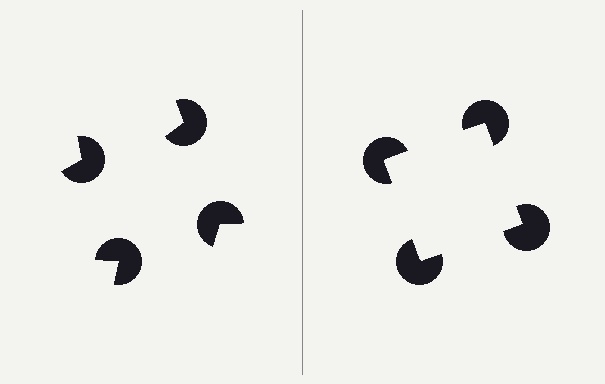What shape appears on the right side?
An illusory square.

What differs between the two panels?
The pac-man discs are positioned identically on both sides; only the wedge orientations differ. On the right they align to a square; on the left they are misaligned.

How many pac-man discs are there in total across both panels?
8 — 4 on each side.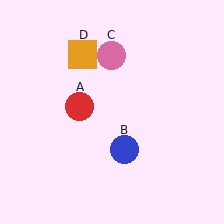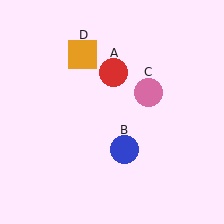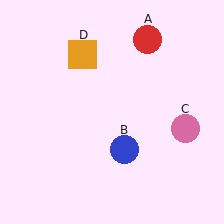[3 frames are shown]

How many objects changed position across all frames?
2 objects changed position: red circle (object A), pink circle (object C).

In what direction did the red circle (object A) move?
The red circle (object A) moved up and to the right.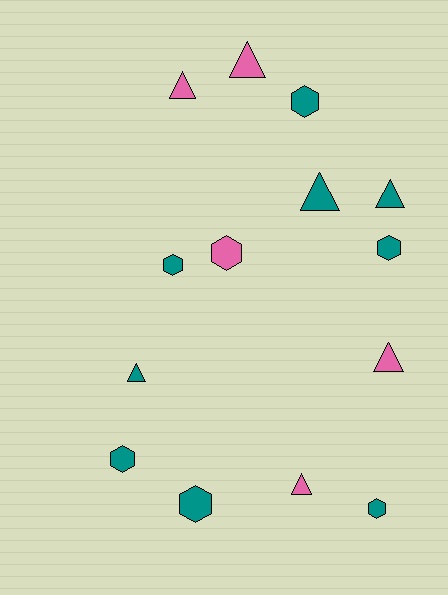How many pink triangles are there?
There are 4 pink triangles.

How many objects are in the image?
There are 14 objects.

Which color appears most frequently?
Teal, with 9 objects.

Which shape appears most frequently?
Triangle, with 7 objects.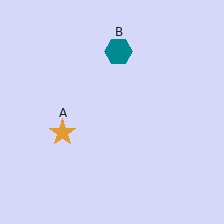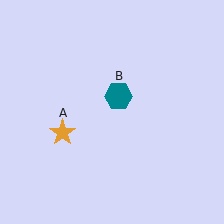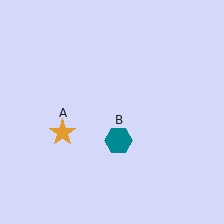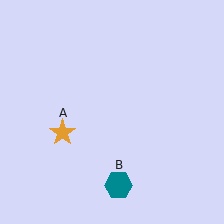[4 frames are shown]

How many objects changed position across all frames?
1 object changed position: teal hexagon (object B).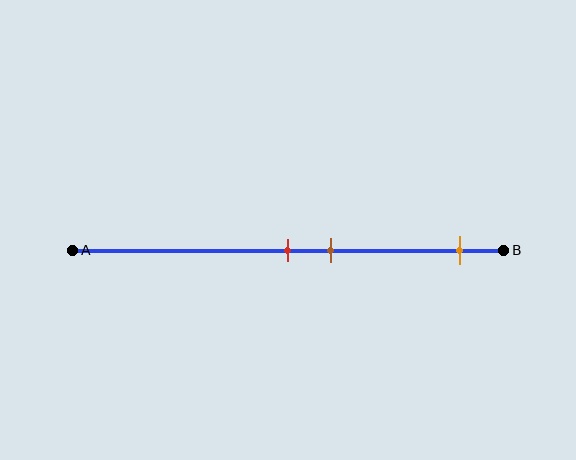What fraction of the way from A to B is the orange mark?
The orange mark is approximately 90% (0.9) of the way from A to B.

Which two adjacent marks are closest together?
The red and brown marks are the closest adjacent pair.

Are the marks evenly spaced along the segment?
No, the marks are not evenly spaced.